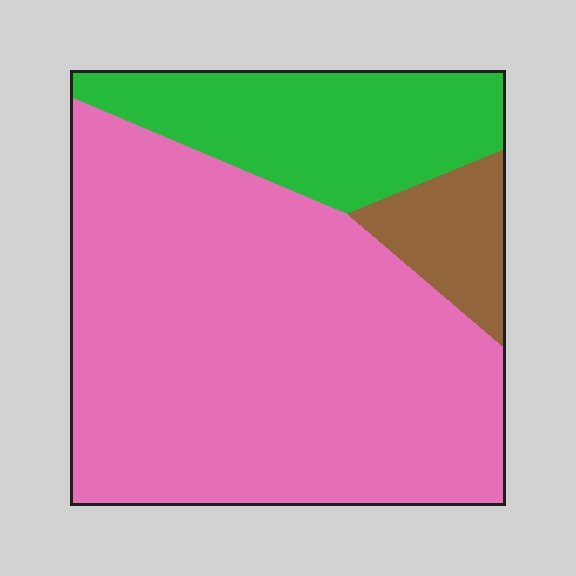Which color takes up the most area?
Pink, at roughly 70%.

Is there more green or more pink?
Pink.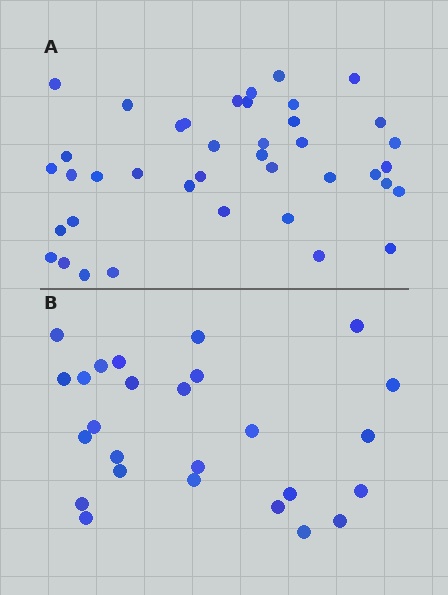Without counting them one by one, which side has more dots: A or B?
Region A (the top region) has more dots.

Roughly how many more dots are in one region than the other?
Region A has approximately 15 more dots than region B.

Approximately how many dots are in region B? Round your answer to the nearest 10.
About 30 dots. (The exact count is 26, which rounds to 30.)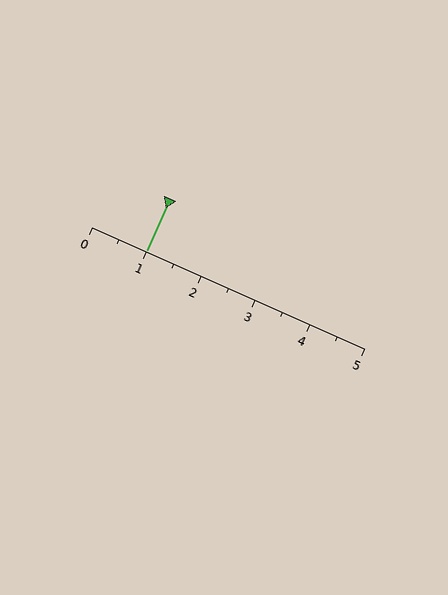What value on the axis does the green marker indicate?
The marker indicates approximately 1.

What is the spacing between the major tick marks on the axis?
The major ticks are spaced 1 apart.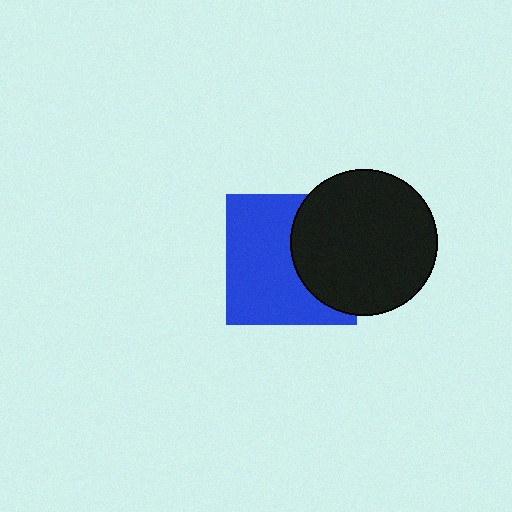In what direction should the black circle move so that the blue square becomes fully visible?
The black circle should move right. That is the shortest direction to clear the overlap and leave the blue square fully visible.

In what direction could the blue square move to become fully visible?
The blue square could move left. That would shift it out from behind the black circle entirely.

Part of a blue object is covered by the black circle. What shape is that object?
It is a square.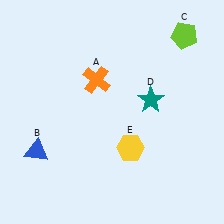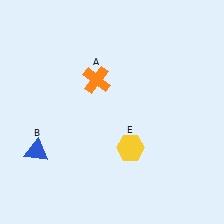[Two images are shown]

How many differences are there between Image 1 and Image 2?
There are 2 differences between the two images.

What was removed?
The teal star (D), the lime pentagon (C) were removed in Image 2.